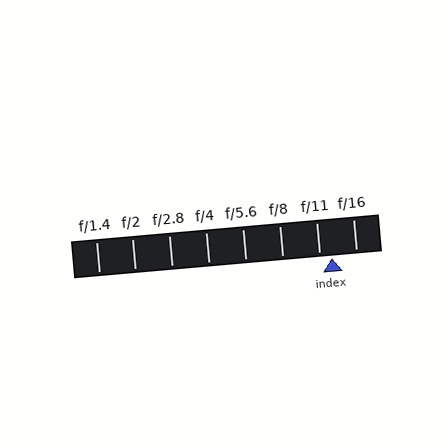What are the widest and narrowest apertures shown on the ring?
The widest aperture shown is f/1.4 and the narrowest is f/16.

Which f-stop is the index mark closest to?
The index mark is closest to f/11.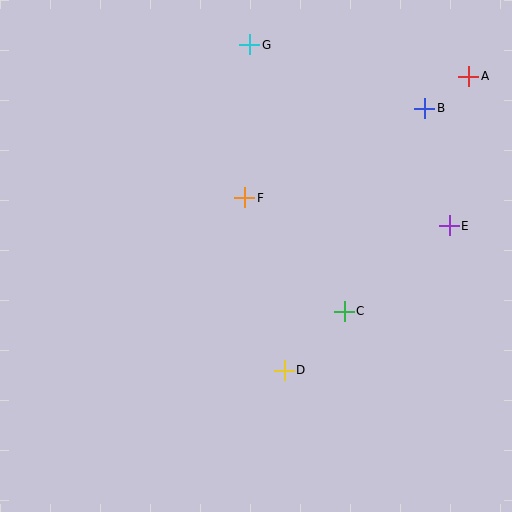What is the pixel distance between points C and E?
The distance between C and E is 135 pixels.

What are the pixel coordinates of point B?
Point B is at (425, 108).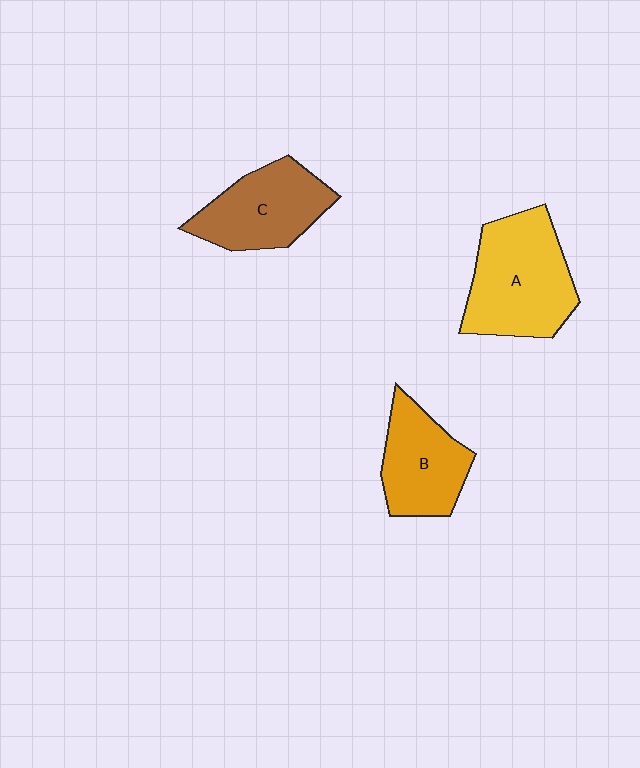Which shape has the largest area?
Shape A (yellow).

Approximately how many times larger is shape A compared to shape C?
Approximately 1.3 times.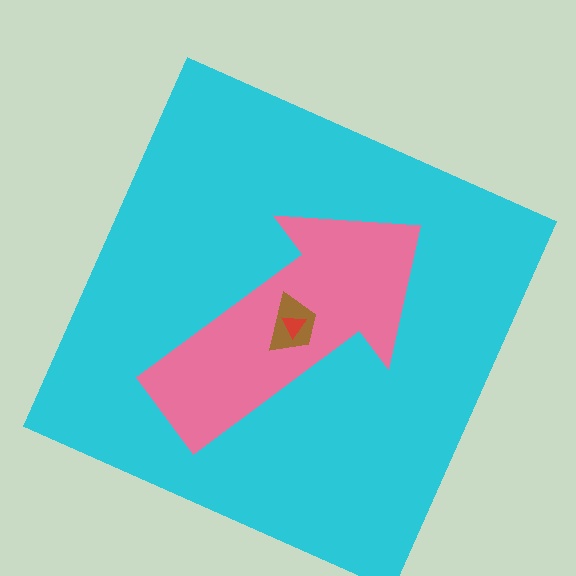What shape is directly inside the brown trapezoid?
The red triangle.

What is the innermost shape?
The red triangle.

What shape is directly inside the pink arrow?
The brown trapezoid.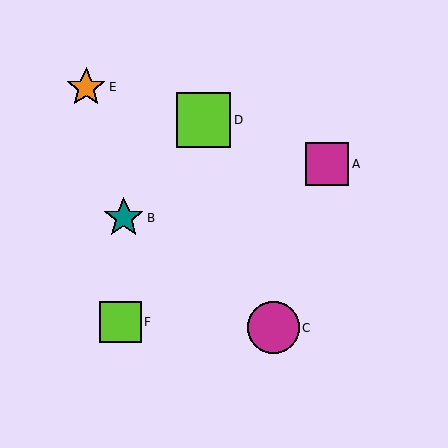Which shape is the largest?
The lime square (labeled D) is the largest.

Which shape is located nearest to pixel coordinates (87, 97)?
The orange star (labeled E) at (86, 87) is nearest to that location.